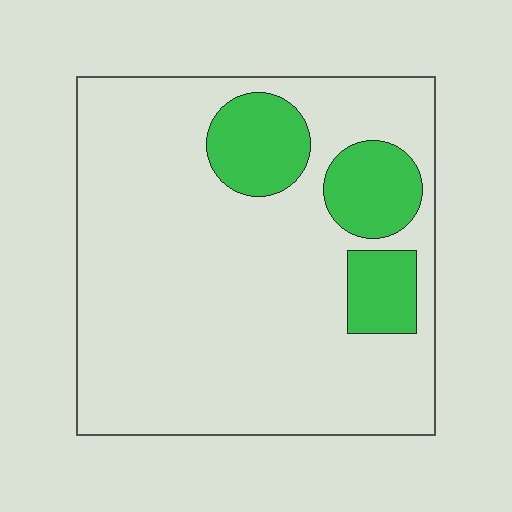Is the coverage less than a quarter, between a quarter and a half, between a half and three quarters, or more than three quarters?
Less than a quarter.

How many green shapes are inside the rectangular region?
3.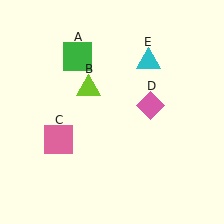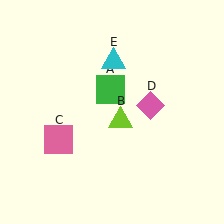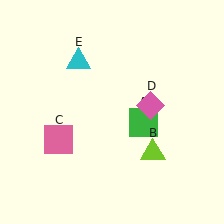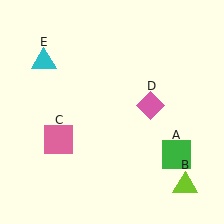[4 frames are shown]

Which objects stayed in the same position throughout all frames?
Pink square (object C) and pink diamond (object D) remained stationary.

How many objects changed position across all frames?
3 objects changed position: green square (object A), lime triangle (object B), cyan triangle (object E).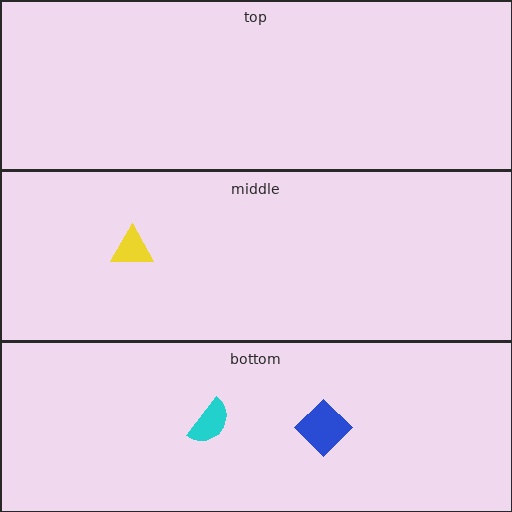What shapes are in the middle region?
The yellow triangle.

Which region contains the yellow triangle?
The middle region.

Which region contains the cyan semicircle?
The bottom region.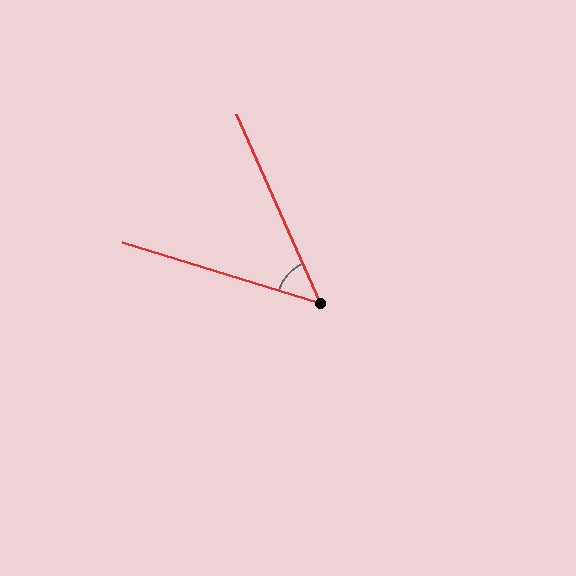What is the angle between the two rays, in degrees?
Approximately 49 degrees.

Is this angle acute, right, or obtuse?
It is acute.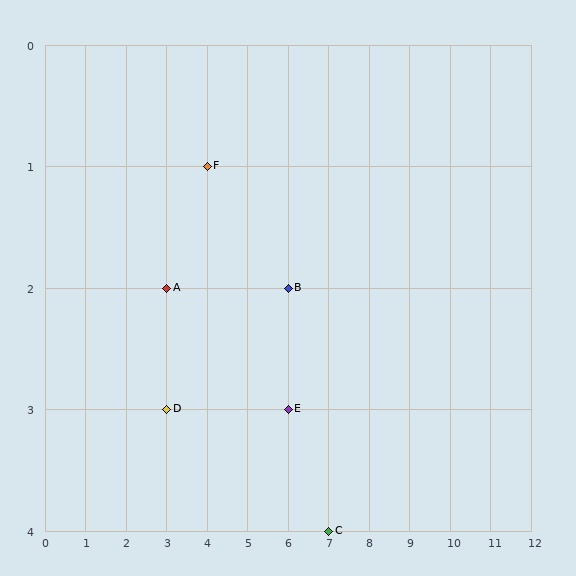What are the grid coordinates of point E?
Point E is at grid coordinates (6, 3).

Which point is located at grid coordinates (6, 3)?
Point E is at (6, 3).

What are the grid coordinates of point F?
Point F is at grid coordinates (4, 1).